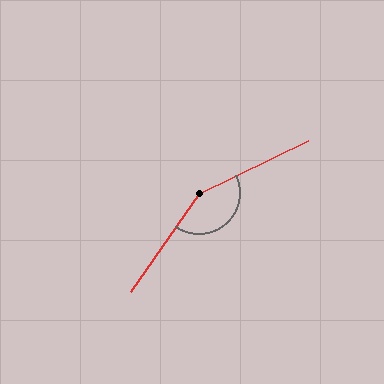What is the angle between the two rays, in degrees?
Approximately 151 degrees.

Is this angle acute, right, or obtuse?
It is obtuse.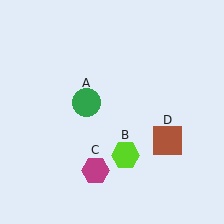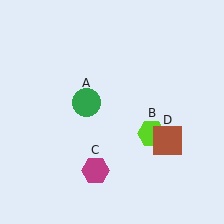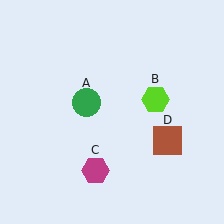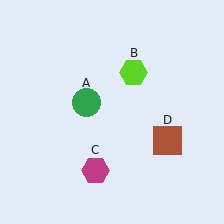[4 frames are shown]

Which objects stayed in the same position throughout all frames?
Green circle (object A) and magenta hexagon (object C) and brown square (object D) remained stationary.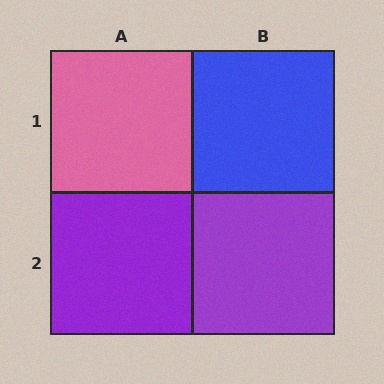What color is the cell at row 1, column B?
Blue.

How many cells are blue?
1 cell is blue.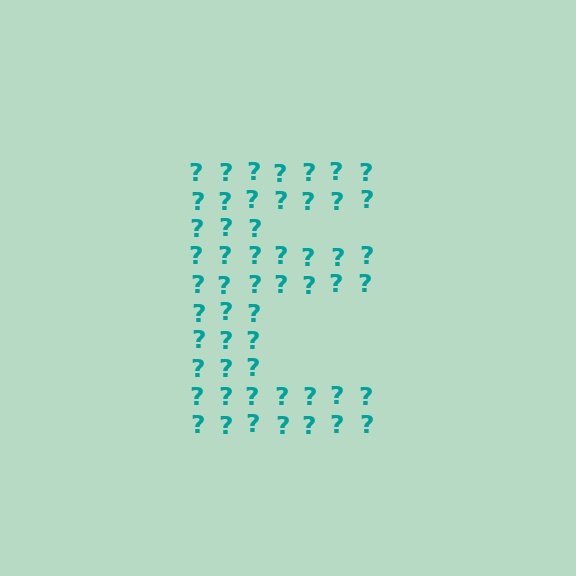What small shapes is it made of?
It is made of small question marks.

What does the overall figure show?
The overall figure shows the letter E.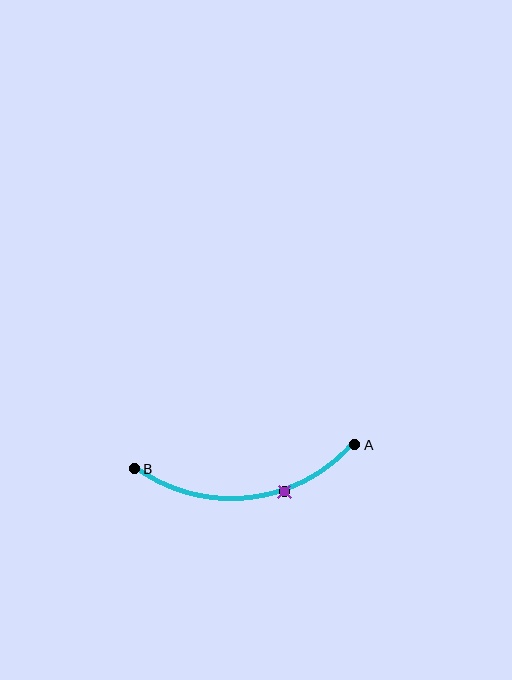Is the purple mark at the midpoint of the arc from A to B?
No. The purple mark lies on the arc but is closer to endpoint A. The arc midpoint would be at the point on the curve equidistant along the arc from both A and B.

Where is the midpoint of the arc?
The arc midpoint is the point on the curve farthest from the straight line joining A and B. It sits below that line.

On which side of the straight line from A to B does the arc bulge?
The arc bulges below the straight line connecting A and B.